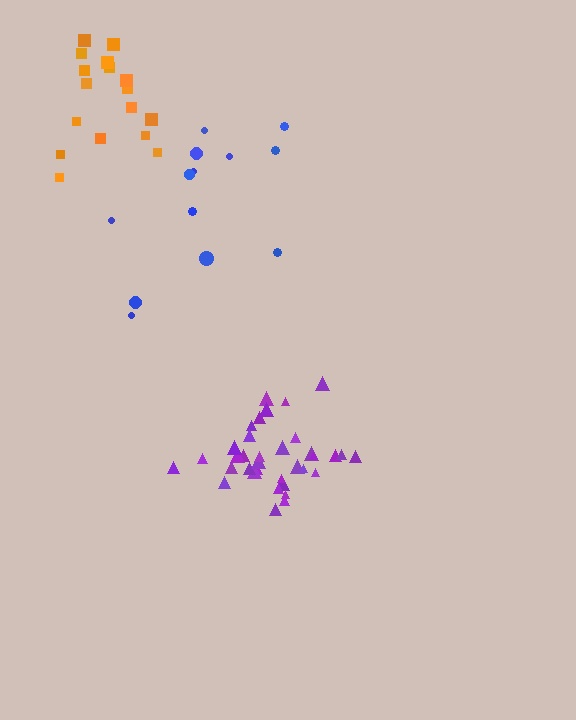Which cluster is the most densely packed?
Purple.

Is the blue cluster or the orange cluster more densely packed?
Orange.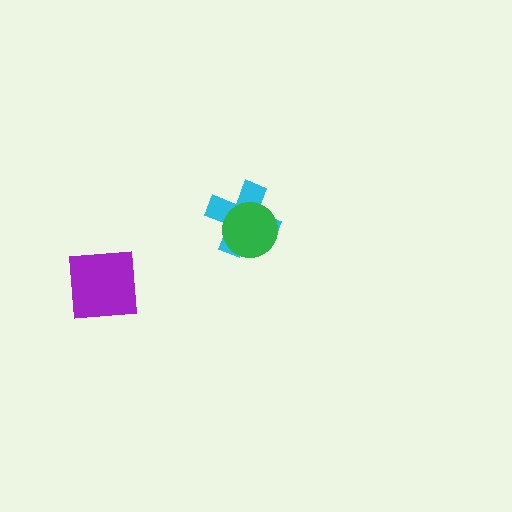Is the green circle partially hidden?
No, no other shape covers it.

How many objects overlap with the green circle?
1 object overlaps with the green circle.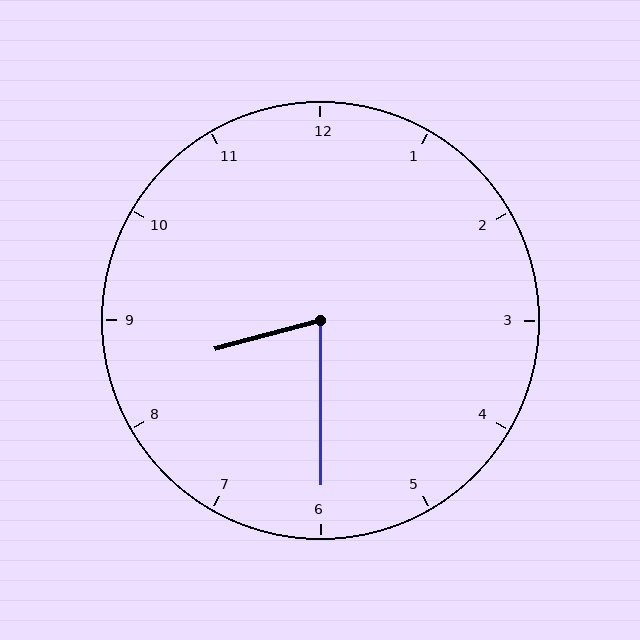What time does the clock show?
8:30.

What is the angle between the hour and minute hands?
Approximately 75 degrees.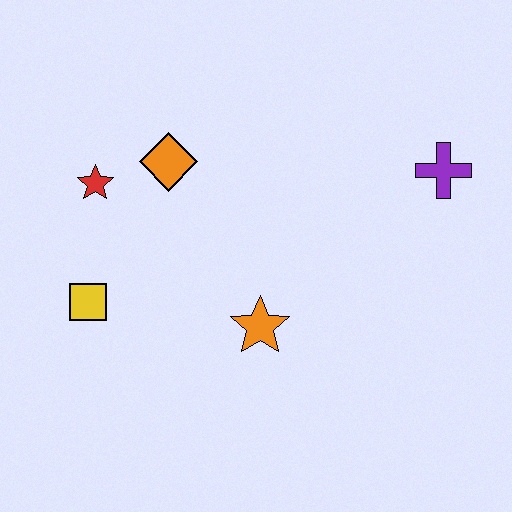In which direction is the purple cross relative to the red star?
The purple cross is to the right of the red star.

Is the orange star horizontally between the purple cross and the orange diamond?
Yes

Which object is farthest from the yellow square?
The purple cross is farthest from the yellow square.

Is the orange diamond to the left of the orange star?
Yes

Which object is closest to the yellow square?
The red star is closest to the yellow square.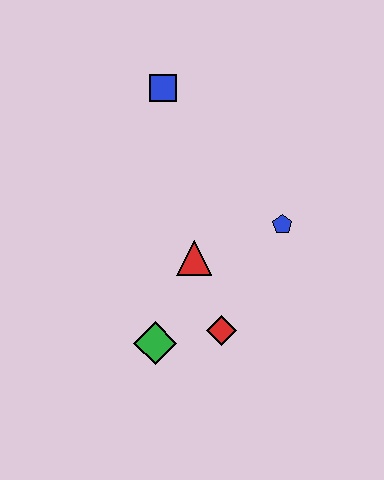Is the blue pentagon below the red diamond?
No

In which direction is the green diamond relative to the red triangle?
The green diamond is below the red triangle.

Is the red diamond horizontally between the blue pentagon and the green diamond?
Yes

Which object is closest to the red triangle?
The red diamond is closest to the red triangle.